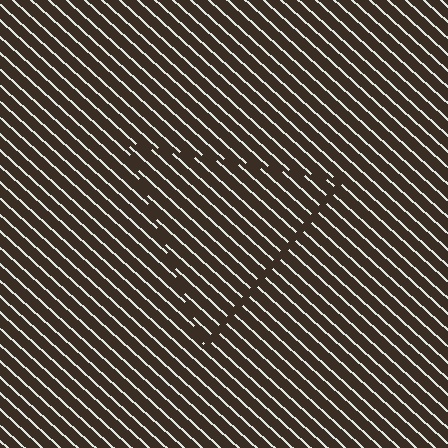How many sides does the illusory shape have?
3 sides — the line-ends trace a triangle.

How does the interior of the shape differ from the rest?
The interior of the shape contains the same grating, shifted by half a period — the contour is defined by the phase discontinuity where line-ends from the inner and outer gratings abut.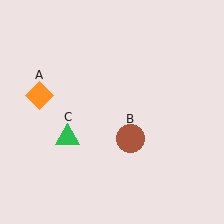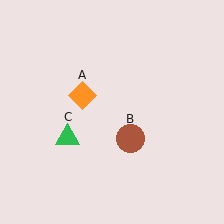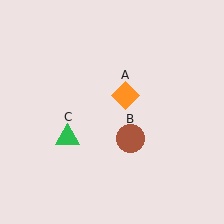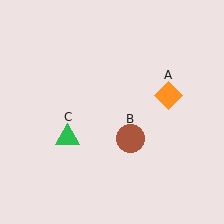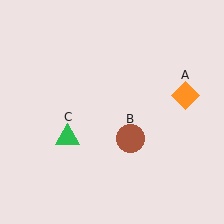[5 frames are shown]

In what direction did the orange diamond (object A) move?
The orange diamond (object A) moved right.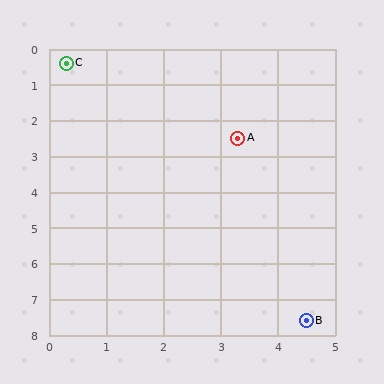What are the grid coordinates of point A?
Point A is at approximately (3.3, 2.5).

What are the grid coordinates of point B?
Point B is at approximately (4.5, 7.6).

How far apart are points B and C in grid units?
Points B and C are about 8.3 grid units apart.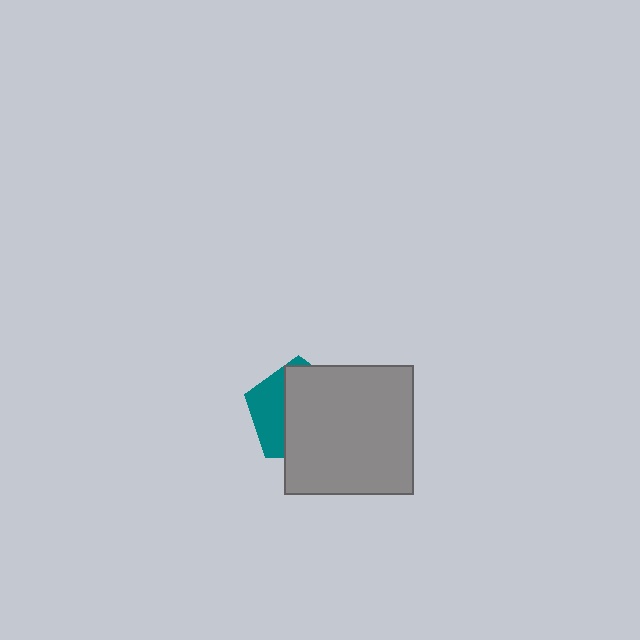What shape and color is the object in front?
The object in front is a gray square.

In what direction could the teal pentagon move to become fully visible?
The teal pentagon could move left. That would shift it out from behind the gray square entirely.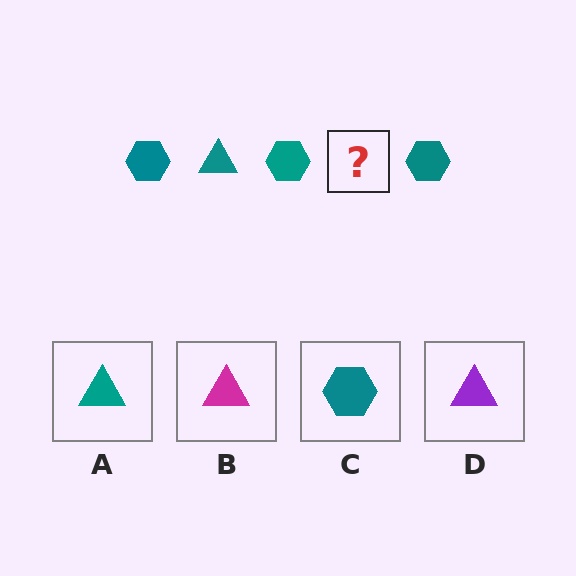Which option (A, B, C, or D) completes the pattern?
A.